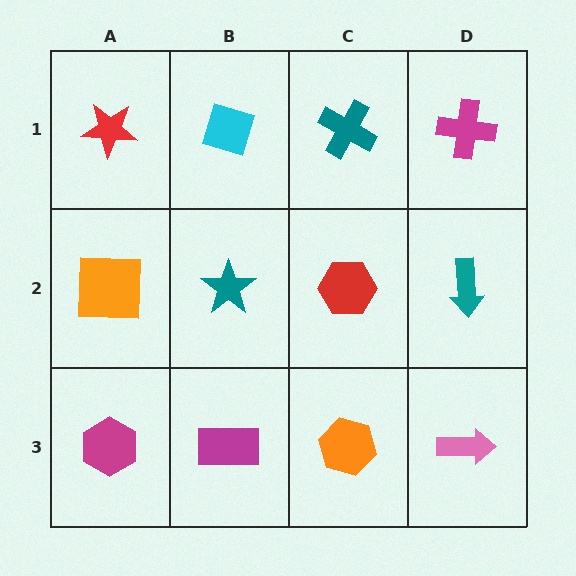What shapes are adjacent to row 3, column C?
A red hexagon (row 2, column C), a magenta rectangle (row 3, column B), a pink arrow (row 3, column D).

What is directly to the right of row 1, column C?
A magenta cross.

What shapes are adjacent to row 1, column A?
An orange square (row 2, column A), a cyan diamond (row 1, column B).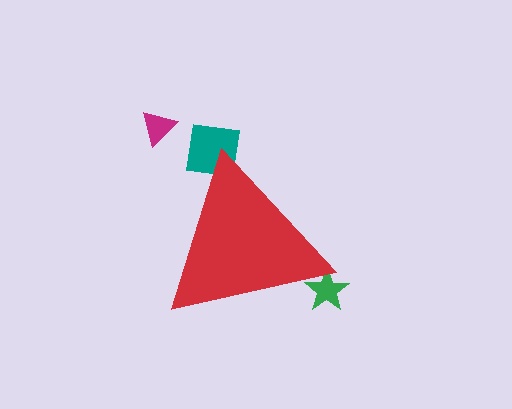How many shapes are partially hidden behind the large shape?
2 shapes are partially hidden.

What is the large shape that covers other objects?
A red triangle.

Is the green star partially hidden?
Yes, the green star is partially hidden behind the red triangle.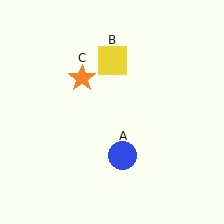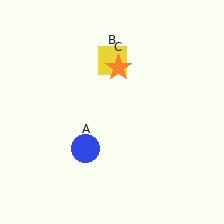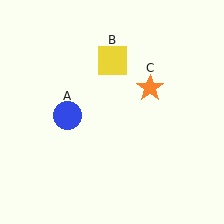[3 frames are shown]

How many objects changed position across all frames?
2 objects changed position: blue circle (object A), orange star (object C).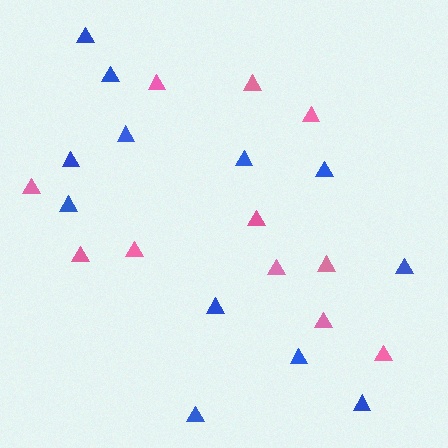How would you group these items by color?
There are 2 groups: one group of pink triangles (11) and one group of blue triangles (12).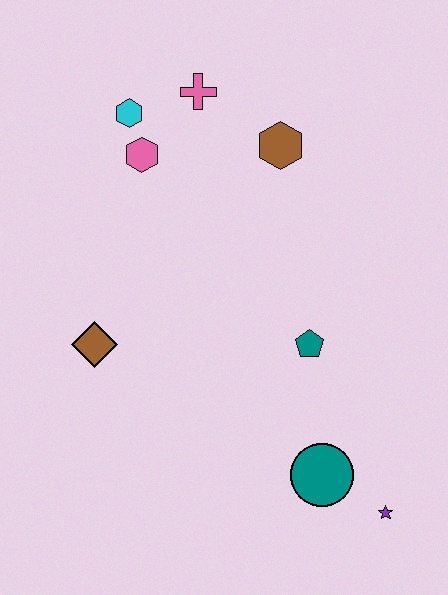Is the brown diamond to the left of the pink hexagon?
Yes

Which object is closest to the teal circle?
The purple star is closest to the teal circle.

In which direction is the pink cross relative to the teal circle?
The pink cross is above the teal circle.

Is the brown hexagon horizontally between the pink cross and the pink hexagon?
No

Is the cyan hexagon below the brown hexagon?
No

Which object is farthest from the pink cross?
The purple star is farthest from the pink cross.